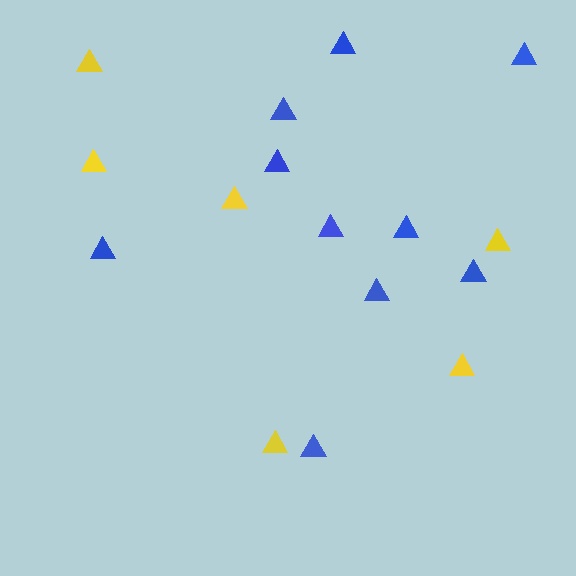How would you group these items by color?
There are 2 groups: one group of yellow triangles (6) and one group of blue triangles (10).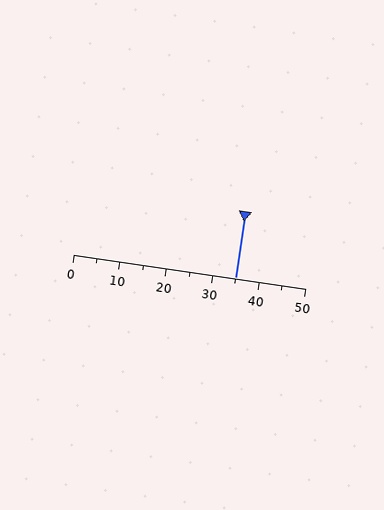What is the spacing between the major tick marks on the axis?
The major ticks are spaced 10 apart.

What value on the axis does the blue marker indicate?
The marker indicates approximately 35.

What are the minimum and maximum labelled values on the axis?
The axis runs from 0 to 50.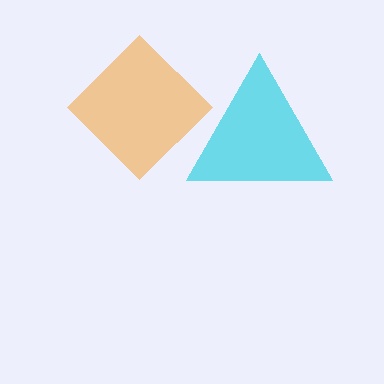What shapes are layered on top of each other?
The layered shapes are: an orange diamond, a cyan triangle.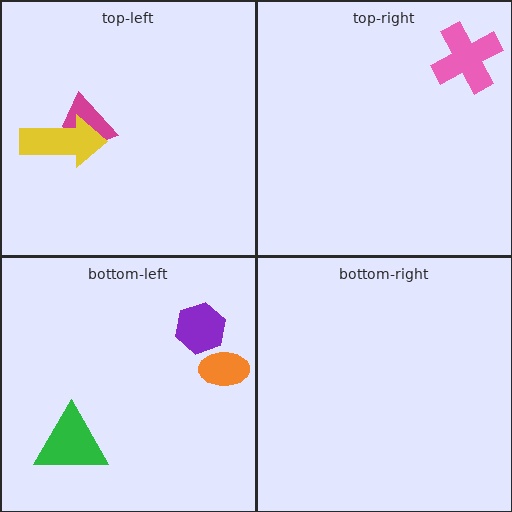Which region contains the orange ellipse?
The bottom-left region.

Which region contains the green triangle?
The bottom-left region.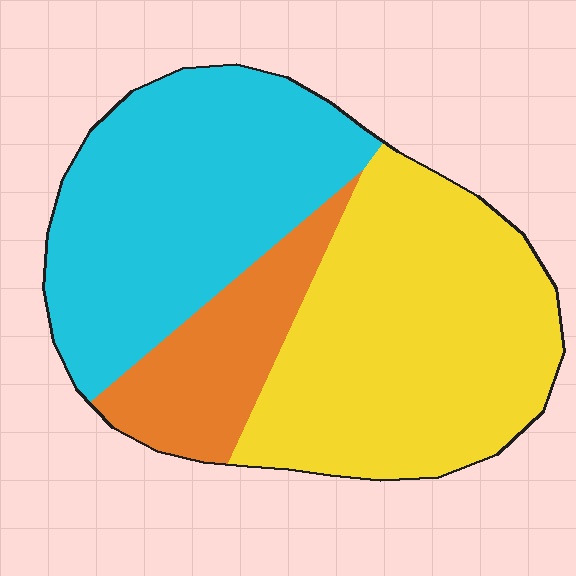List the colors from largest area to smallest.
From largest to smallest: yellow, cyan, orange.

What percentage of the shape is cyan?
Cyan covers around 40% of the shape.